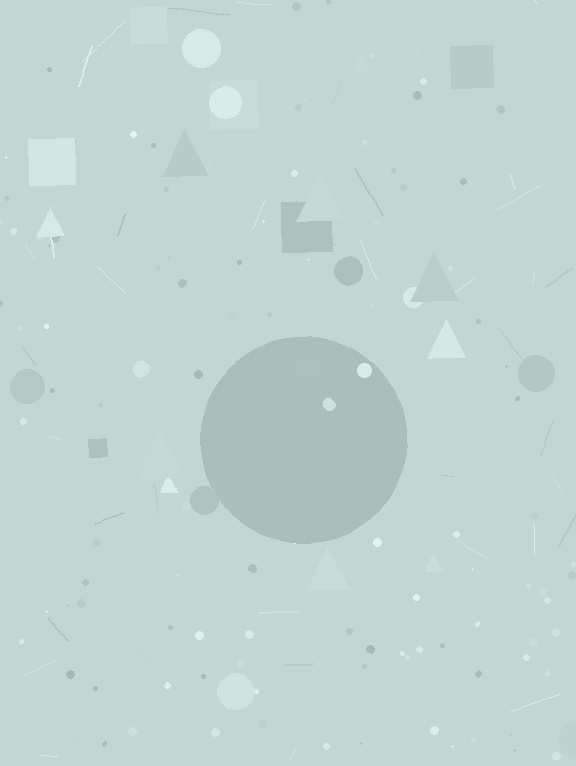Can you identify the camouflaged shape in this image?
The camouflaged shape is a circle.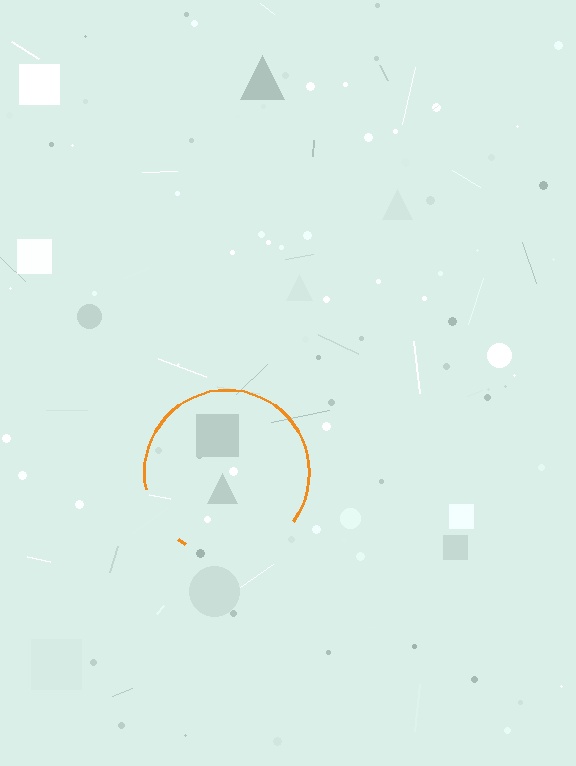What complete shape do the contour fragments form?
The contour fragments form a circle.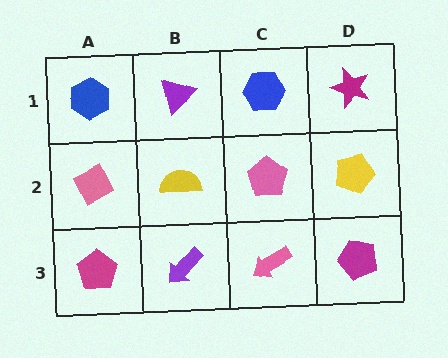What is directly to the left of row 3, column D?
A pink arrow.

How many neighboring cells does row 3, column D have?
2.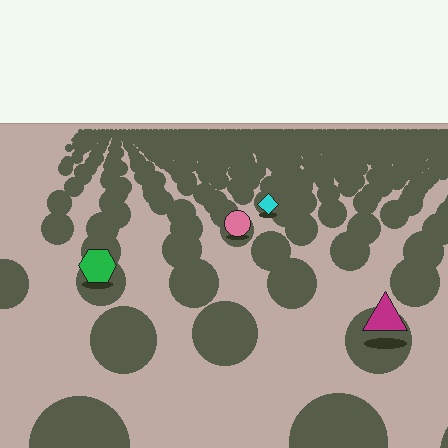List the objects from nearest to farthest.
From nearest to farthest: the magenta triangle, the green hexagon, the pink circle, the cyan diamond.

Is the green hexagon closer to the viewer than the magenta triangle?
No. The magenta triangle is closer — you can tell from the texture gradient: the ground texture is coarser near it.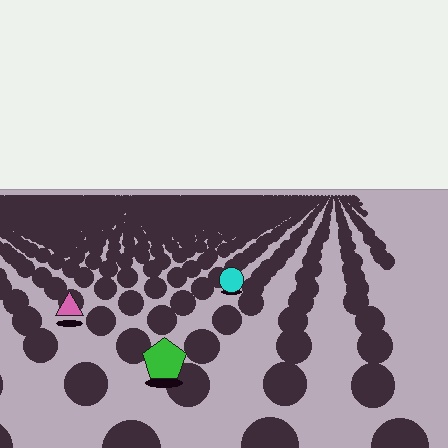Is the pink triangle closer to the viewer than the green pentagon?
No. The green pentagon is closer — you can tell from the texture gradient: the ground texture is coarser near it.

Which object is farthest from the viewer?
The cyan circle is farthest from the viewer. It appears smaller and the ground texture around it is denser.